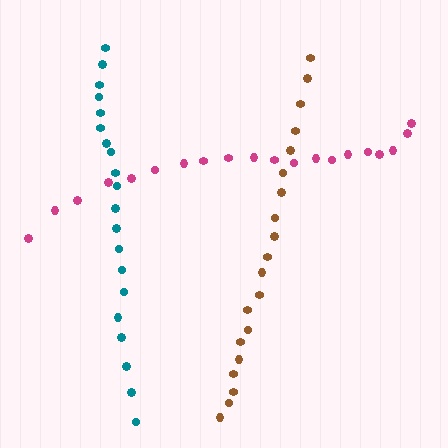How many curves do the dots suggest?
There are 3 distinct paths.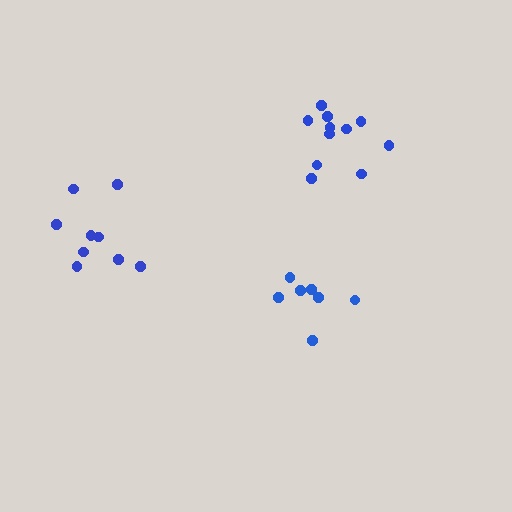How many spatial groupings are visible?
There are 3 spatial groupings.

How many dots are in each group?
Group 1: 11 dots, Group 2: 9 dots, Group 3: 7 dots (27 total).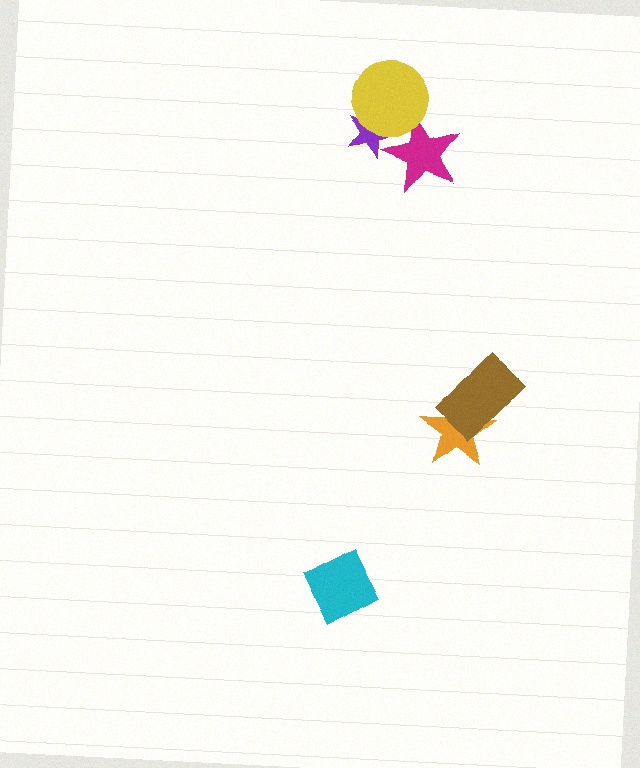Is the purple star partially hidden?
Yes, it is partially covered by another shape.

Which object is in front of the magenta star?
The yellow circle is in front of the magenta star.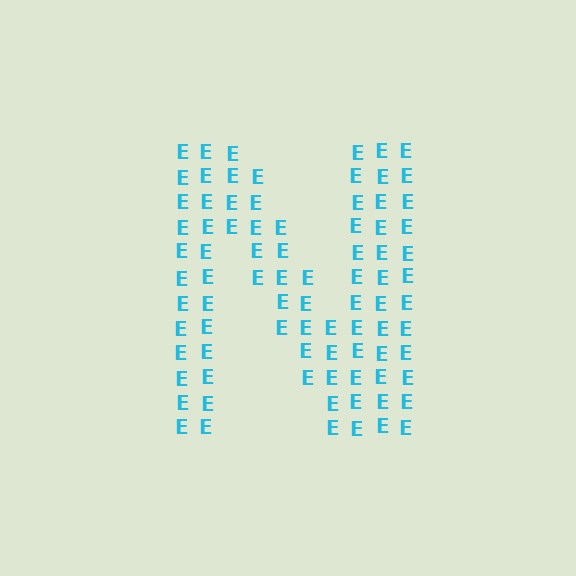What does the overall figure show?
The overall figure shows the letter N.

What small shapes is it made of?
It is made of small letter E's.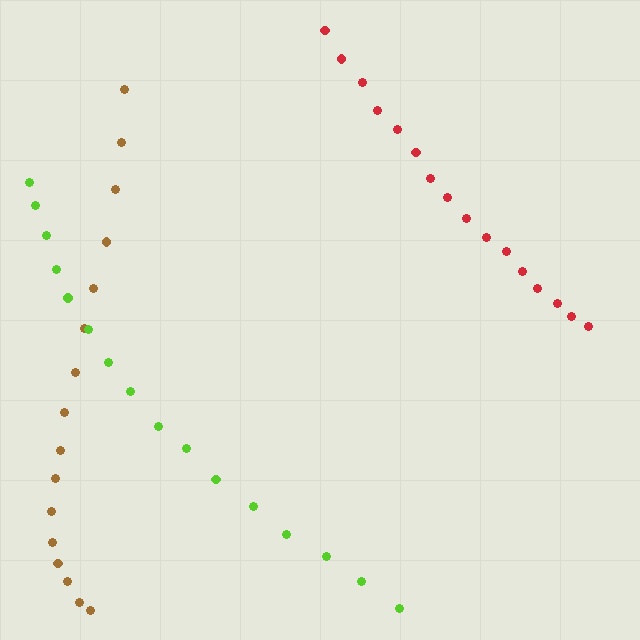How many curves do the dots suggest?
There are 3 distinct paths.